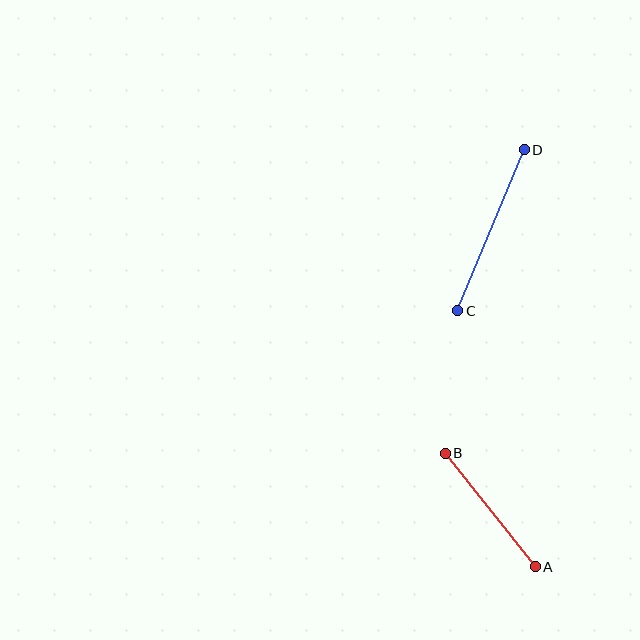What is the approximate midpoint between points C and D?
The midpoint is at approximately (491, 230) pixels.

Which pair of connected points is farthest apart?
Points C and D are farthest apart.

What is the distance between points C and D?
The distance is approximately 174 pixels.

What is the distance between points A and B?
The distance is approximately 145 pixels.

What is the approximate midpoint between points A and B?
The midpoint is at approximately (490, 510) pixels.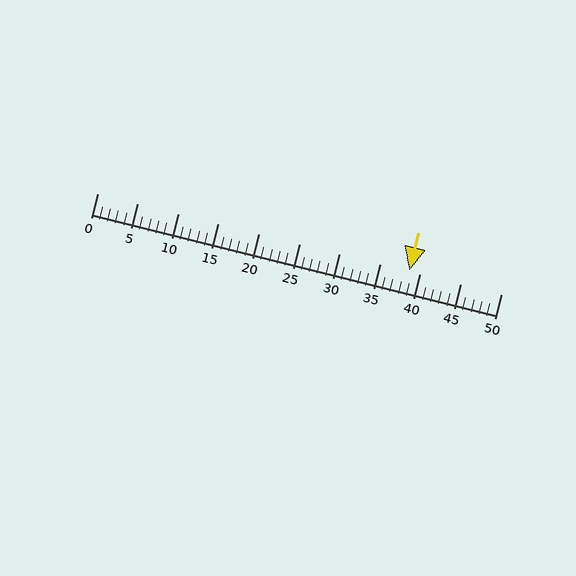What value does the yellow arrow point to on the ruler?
The yellow arrow points to approximately 39.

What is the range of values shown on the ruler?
The ruler shows values from 0 to 50.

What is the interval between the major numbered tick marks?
The major tick marks are spaced 5 units apart.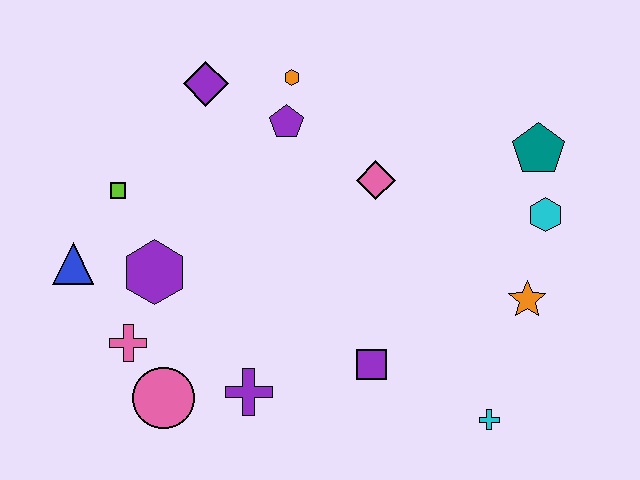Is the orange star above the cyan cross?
Yes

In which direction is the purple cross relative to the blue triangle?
The purple cross is to the right of the blue triangle.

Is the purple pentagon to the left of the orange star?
Yes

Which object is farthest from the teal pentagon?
The blue triangle is farthest from the teal pentagon.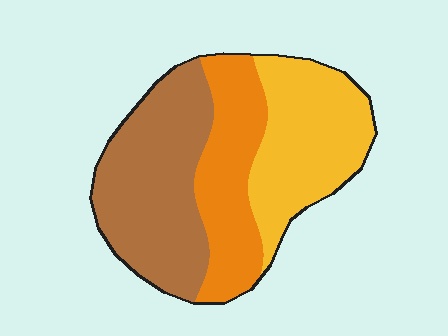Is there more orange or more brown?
Brown.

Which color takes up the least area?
Orange, at roughly 25%.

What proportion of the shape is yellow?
Yellow takes up between a quarter and a half of the shape.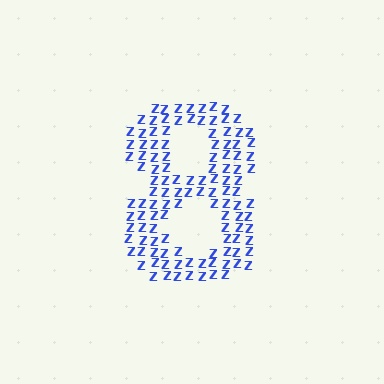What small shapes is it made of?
It is made of small letter Z's.